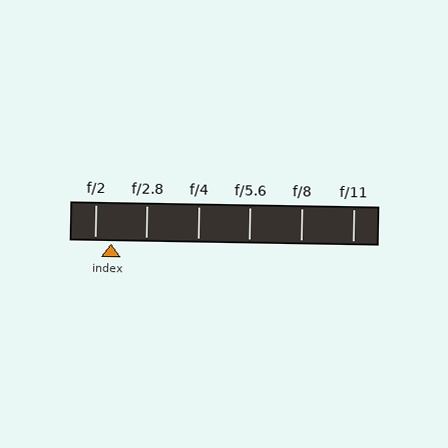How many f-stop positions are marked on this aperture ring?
There are 6 f-stop positions marked.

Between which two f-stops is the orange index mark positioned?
The index mark is between f/2 and f/2.8.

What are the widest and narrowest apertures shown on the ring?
The widest aperture shown is f/2 and the narrowest is f/11.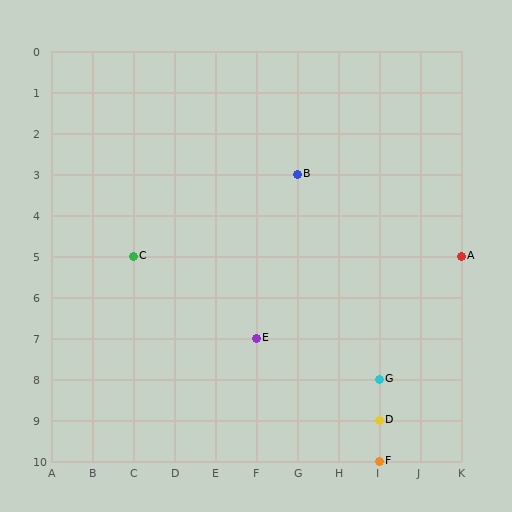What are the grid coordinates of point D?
Point D is at grid coordinates (I, 9).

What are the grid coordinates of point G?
Point G is at grid coordinates (I, 8).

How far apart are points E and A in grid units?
Points E and A are 5 columns and 2 rows apart (about 5.4 grid units diagonally).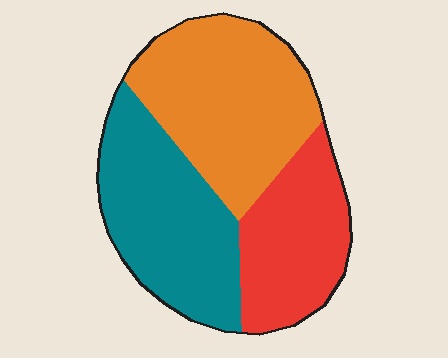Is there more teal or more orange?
Orange.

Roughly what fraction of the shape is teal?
Teal covers around 35% of the shape.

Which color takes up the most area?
Orange, at roughly 40%.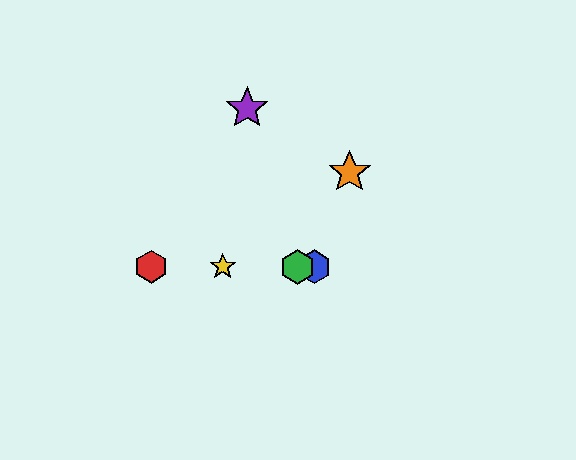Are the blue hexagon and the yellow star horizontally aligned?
Yes, both are at y≈267.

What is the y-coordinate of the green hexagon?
The green hexagon is at y≈267.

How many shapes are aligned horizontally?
4 shapes (the red hexagon, the blue hexagon, the green hexagon, the yellow star) are aligned horizontally.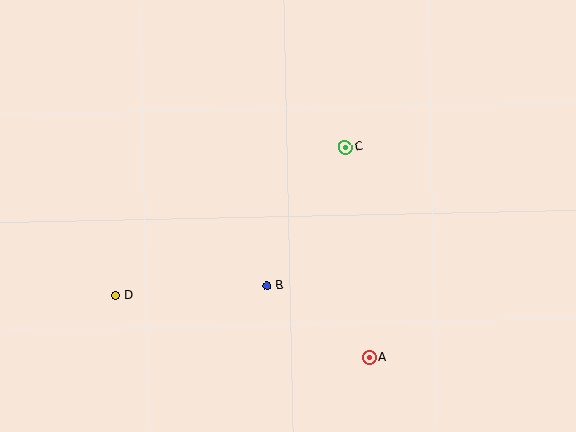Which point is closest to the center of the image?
Point B at (267, 286) is closest to the center.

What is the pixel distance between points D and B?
The distance between D and B is 152 pixels.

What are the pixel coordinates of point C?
Point C is at (345, 147).